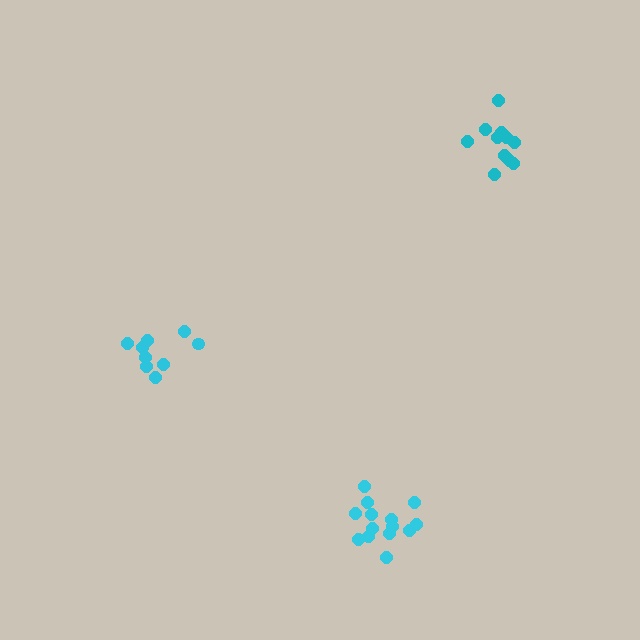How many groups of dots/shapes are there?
There are 3 groups.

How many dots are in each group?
Group 1: 9 dots, Group 2: 14 dots, Group 3: 11 dots (34 total).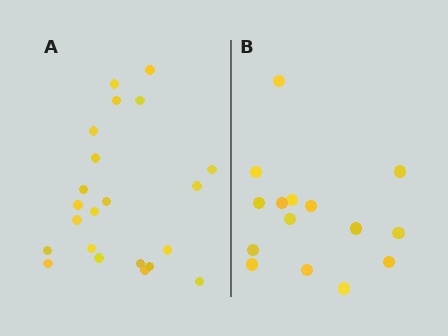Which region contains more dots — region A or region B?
Region A (the left region) has more dots.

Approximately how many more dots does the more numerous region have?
Region A has roughly 8 or so more dots than region B.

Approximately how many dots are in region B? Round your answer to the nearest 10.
About 20 dots. (The exact count is 15, which rounds to 20.)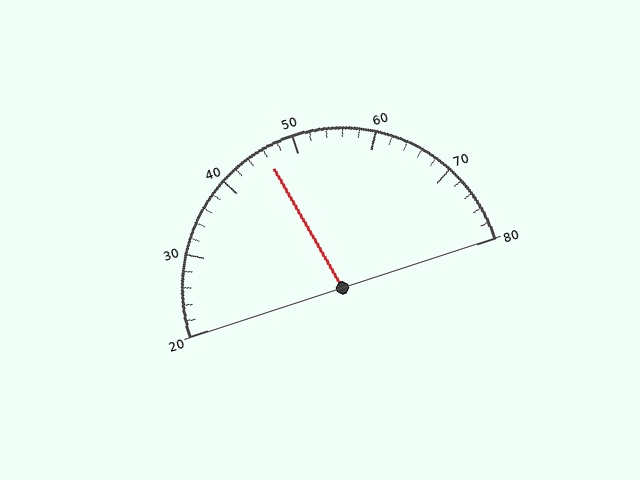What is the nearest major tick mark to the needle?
The nearest major tick mark is 50.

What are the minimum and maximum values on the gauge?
The gauge ranges from 20 to 80.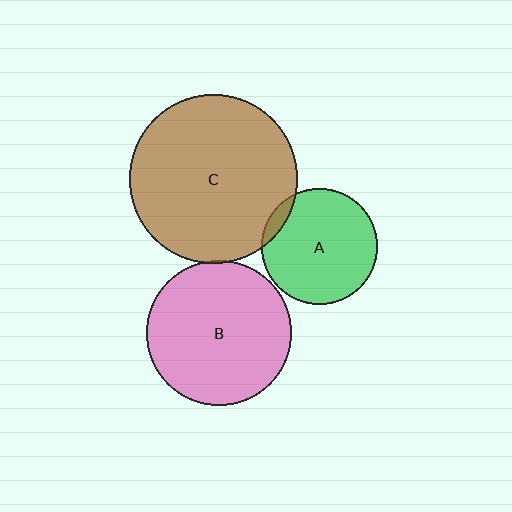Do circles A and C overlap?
Yes.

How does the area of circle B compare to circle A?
Approximately 1.6 times.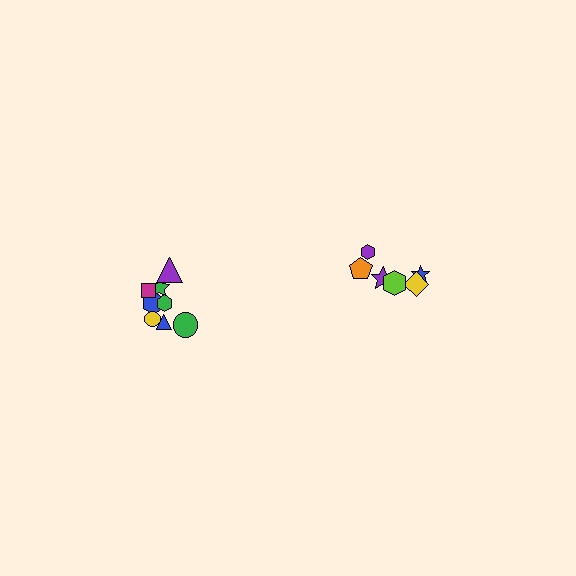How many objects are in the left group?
There are 8 objects.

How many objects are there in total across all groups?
There are 14 objects.